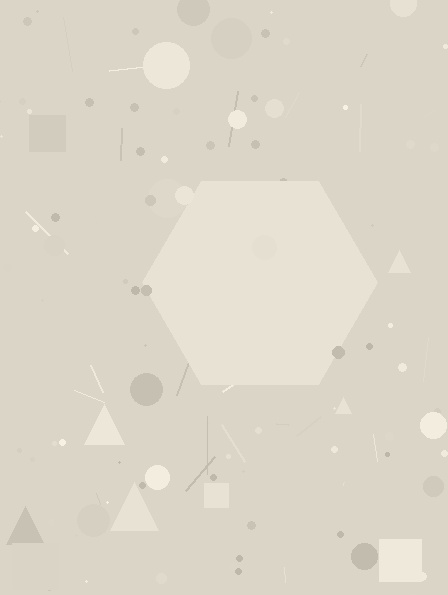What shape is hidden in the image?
A hexagon is hidden in the image.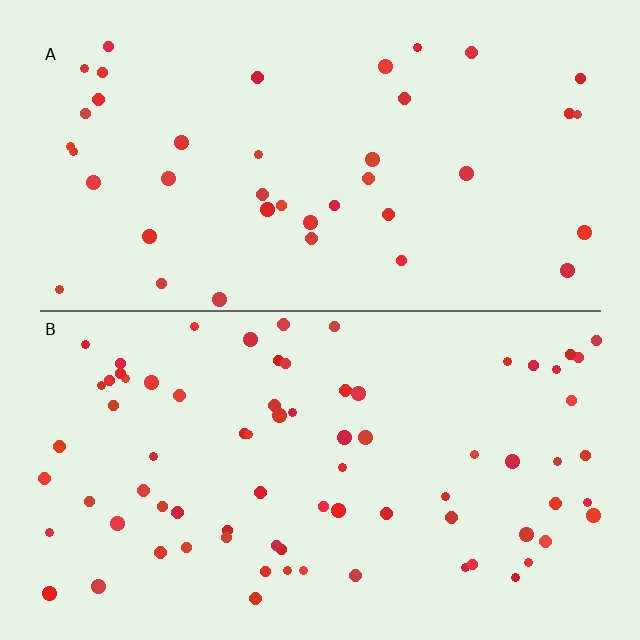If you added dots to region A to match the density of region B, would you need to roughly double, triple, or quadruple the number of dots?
Approximately double.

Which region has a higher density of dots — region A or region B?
B (the bottom).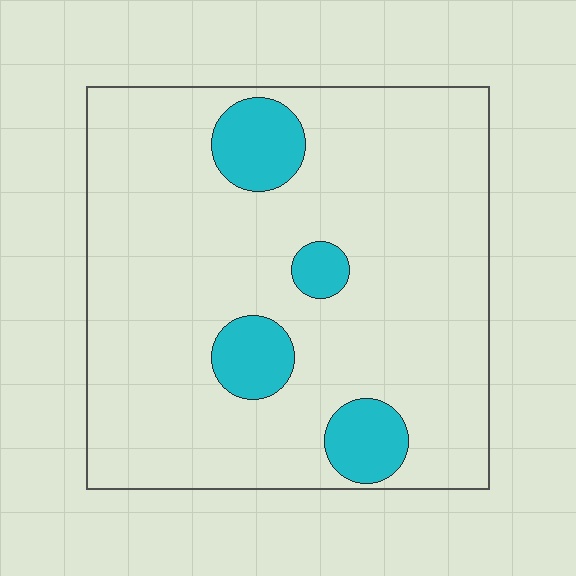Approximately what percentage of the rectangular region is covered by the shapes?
Approximately 15%.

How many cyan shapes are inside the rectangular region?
4.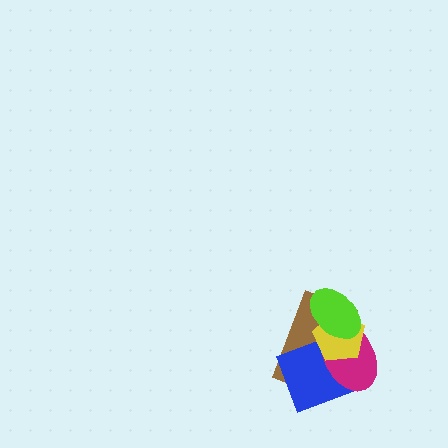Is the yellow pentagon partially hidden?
Yes, it is partially covered by another shape.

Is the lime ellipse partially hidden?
No, no other shape covers it.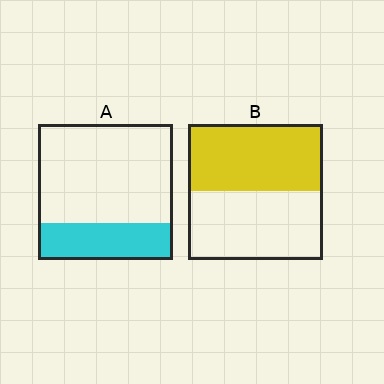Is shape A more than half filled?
No.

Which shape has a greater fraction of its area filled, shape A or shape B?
Shape B.